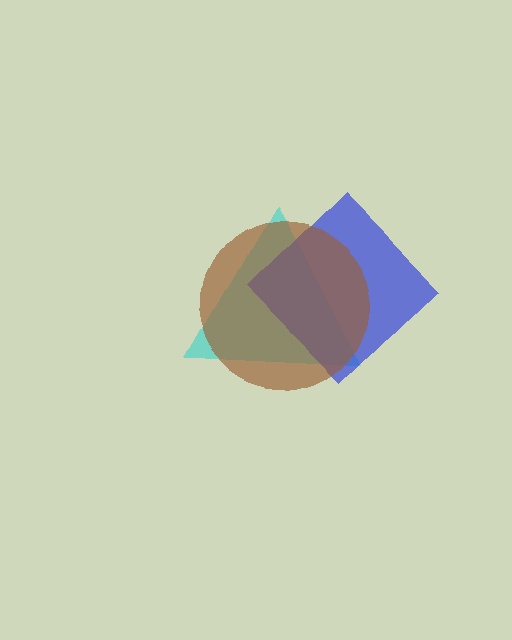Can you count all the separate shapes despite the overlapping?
Yes, there are 3 separate shapes.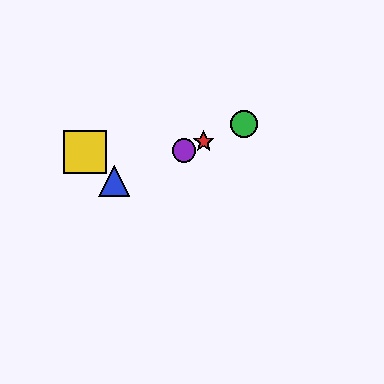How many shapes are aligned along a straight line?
4 shapes (the red star, the blue triangle, the green circle, the purple circle) are aligned along a straight line.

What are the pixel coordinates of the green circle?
The green circle is at (244, 124).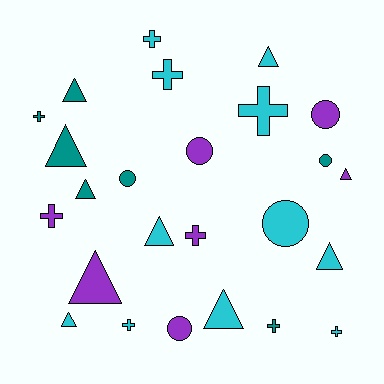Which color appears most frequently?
Cyan, with 11 objects.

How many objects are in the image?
There are 25 objects.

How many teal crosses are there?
There are 2 teal crosses.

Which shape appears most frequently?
Triangle, with 10 objects.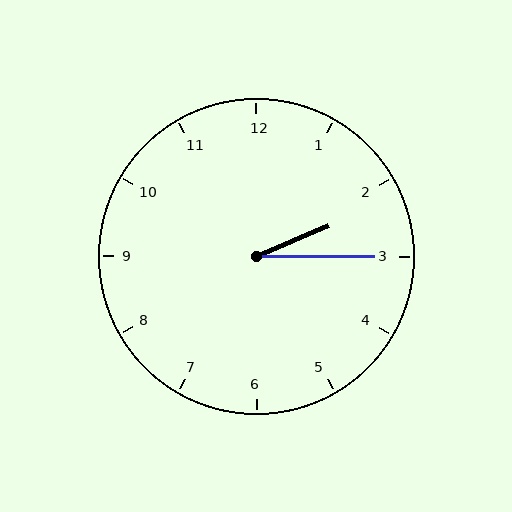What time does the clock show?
2:15.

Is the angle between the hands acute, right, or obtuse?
It is acute.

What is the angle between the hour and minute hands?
Approximately 22 degrees.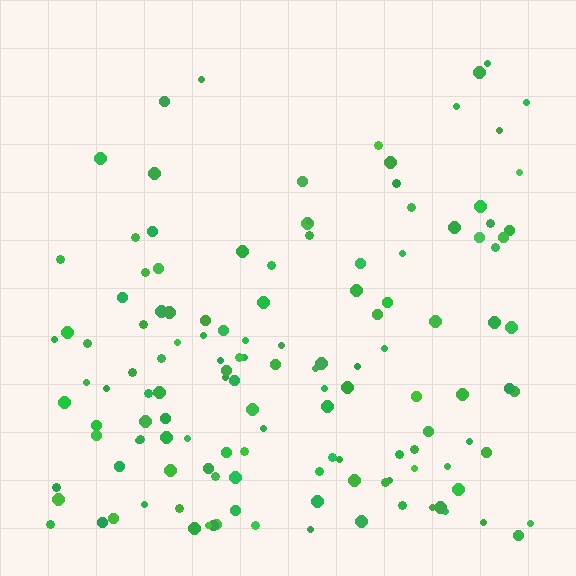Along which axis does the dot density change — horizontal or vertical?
Vertical.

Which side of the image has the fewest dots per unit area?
The top.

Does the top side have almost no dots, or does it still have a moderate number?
Still a moderate number, just noticeably fewer than the bottom.